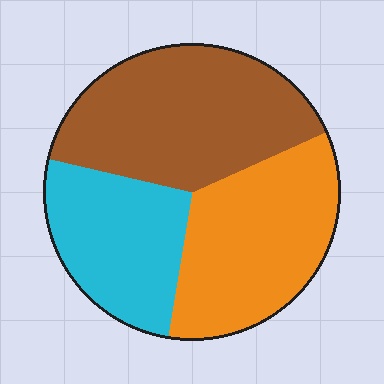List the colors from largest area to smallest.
From largest to smallest: brown, orange, cyan.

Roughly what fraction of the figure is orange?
Orange covers roughly 35% of the figure.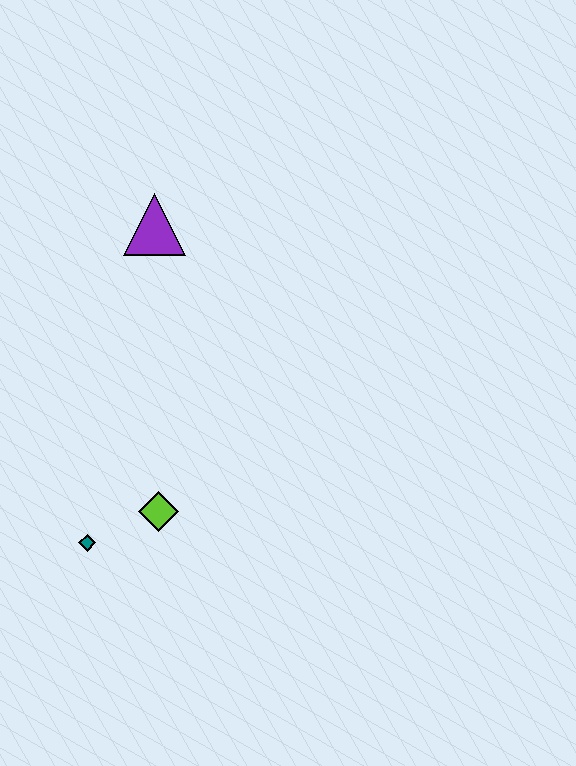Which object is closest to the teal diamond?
The lime diamond is closest to the teal diamond.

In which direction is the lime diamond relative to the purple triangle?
The lime diamond is below the purple triangle.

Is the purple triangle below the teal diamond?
No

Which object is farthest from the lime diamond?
The purple triangle is farthest from the lime diamond.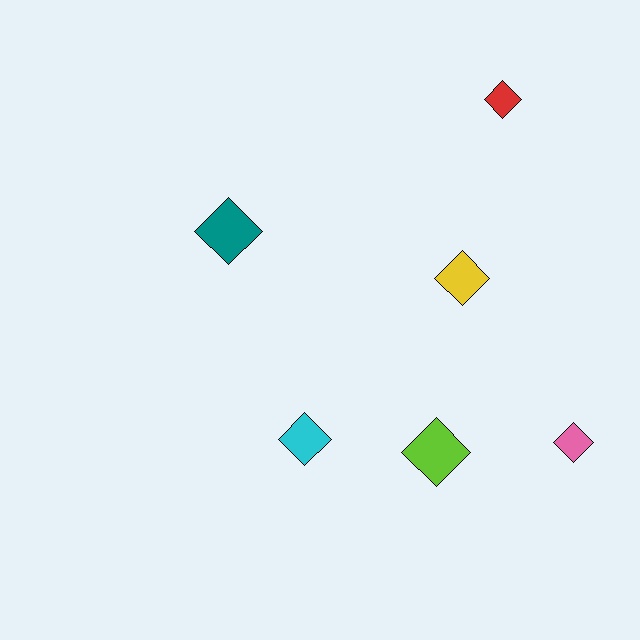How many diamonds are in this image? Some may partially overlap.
There are 6 diamonds.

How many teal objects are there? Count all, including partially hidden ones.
There is 1 teal object.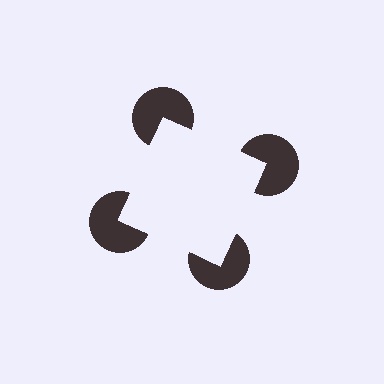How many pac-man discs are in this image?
There are 4 — one at each vertex of the illusory square.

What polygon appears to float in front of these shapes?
An illusory square — its edges are inferred from the aligned wedge cuts in the pac-man discs, not physically drawn.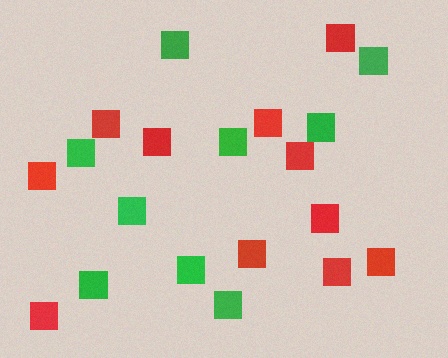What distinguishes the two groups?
There are 2 groups: one group of red squares (11) and one group of green squares (9).